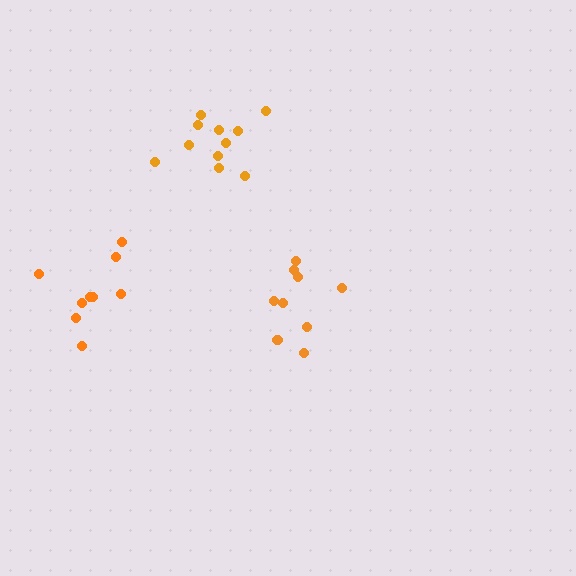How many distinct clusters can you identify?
There are 3 distinct clusters.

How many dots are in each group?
Group 1: 9 dots, Group 2: 9 dots, Group 3: 11 dots (29 total).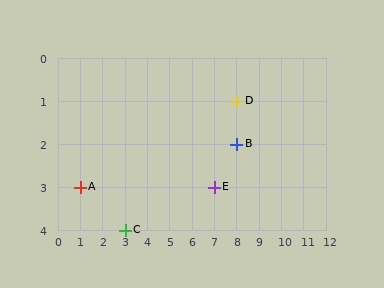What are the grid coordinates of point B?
Point B is at grid coordinates (8, 2).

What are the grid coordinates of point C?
Point C is at grid coordinates (3, 4).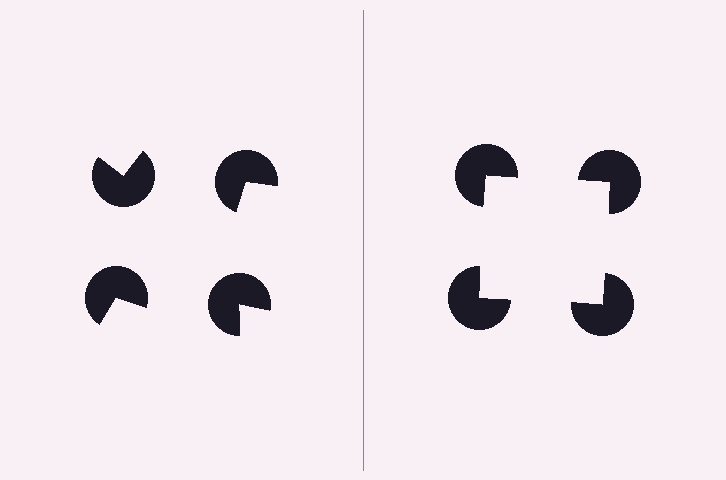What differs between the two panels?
The pac-man discs are positioned identically on both sides; only the wedge orientations differ. On the right they align to a square; on the left they are misaligned.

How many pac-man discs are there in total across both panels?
8 — 4 on each side.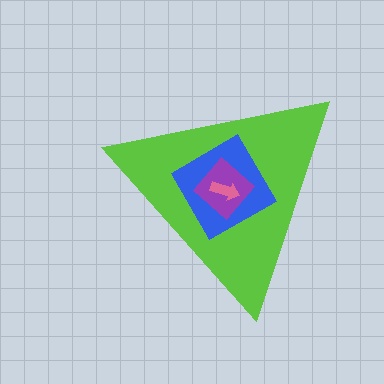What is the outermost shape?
The lime triangle.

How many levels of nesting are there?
4.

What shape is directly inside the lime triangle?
The blue diamond.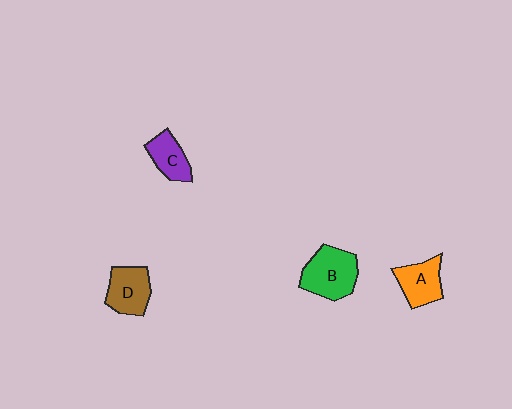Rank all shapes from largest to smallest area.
From largest to smallest: B (green), D (brown), A (orange), C (purple).